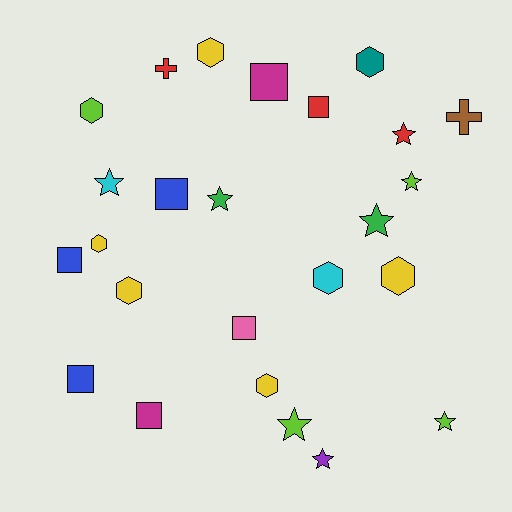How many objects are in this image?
There are 25 objects.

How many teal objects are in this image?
There is 1 teal object.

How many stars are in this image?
There are 8 stars.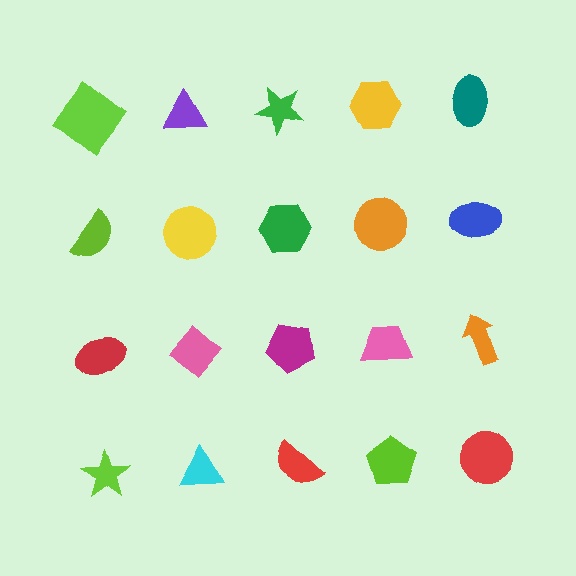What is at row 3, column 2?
A pink diamond.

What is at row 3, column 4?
A pink trapezoid.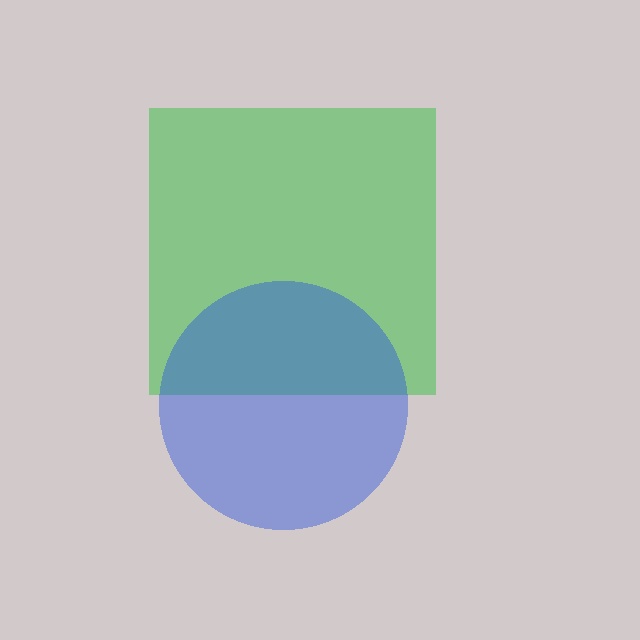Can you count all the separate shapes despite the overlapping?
Yes, there are 2 separate shapes.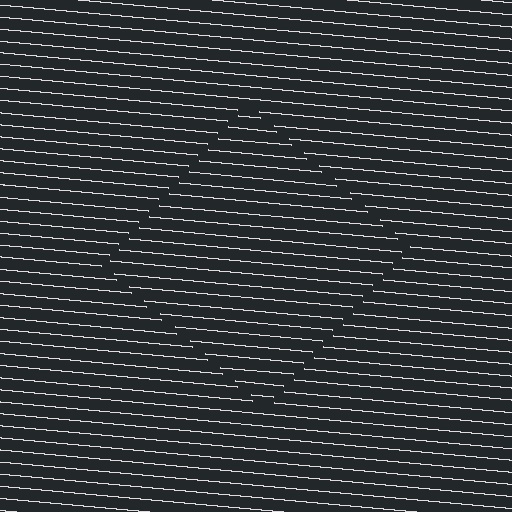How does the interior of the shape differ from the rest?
The interior of the shape contains the same grating, shifted by half a period — the contour is defined by the phase discontinuity where line-ends from the inner and outer gratings abut.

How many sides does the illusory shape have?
4 sides — the line-ends trace a square.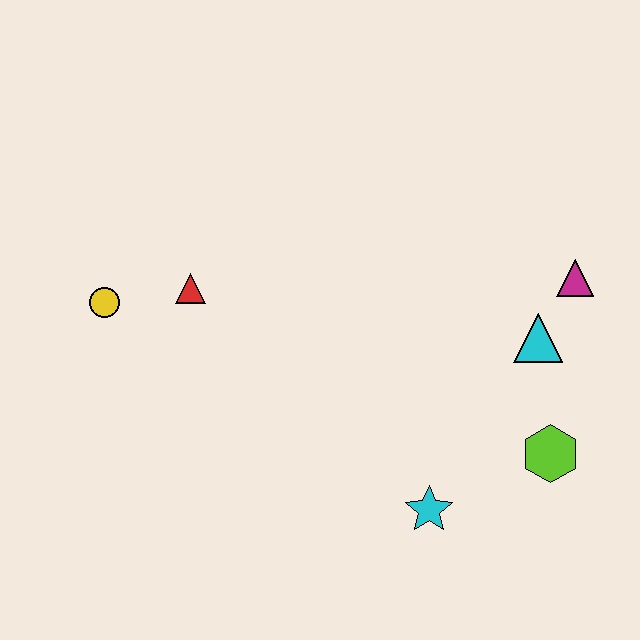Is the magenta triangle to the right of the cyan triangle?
Yes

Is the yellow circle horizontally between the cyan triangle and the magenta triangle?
No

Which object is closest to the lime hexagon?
The cyan triangle is closest to the lime hexagon.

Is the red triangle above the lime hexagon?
Yes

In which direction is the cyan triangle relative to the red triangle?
The cyan triangle is to the right of the red triangle.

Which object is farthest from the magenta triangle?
The yellow circle is farthest from the magenta triangle.